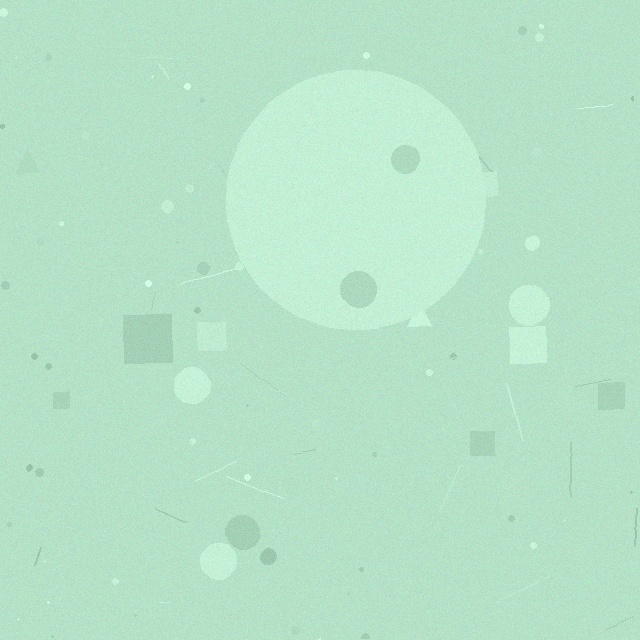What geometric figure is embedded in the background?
A circle is embedded in the background.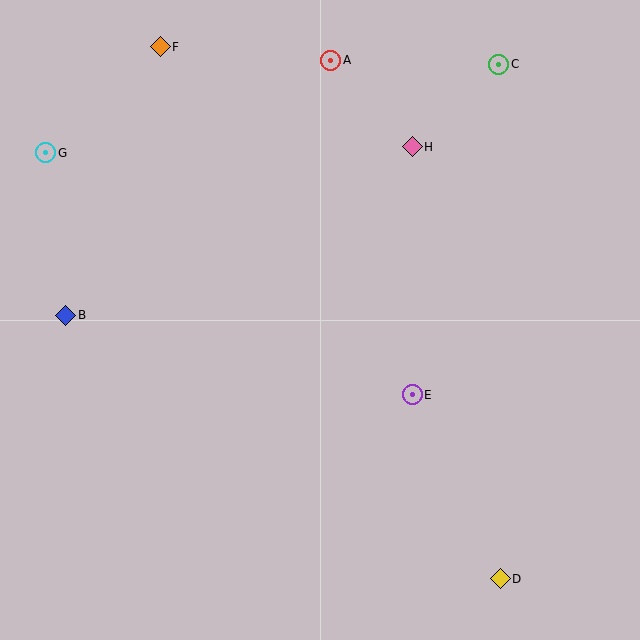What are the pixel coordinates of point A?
Point A is at (331, 60).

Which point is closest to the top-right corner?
Point C is closest to the top-right corner.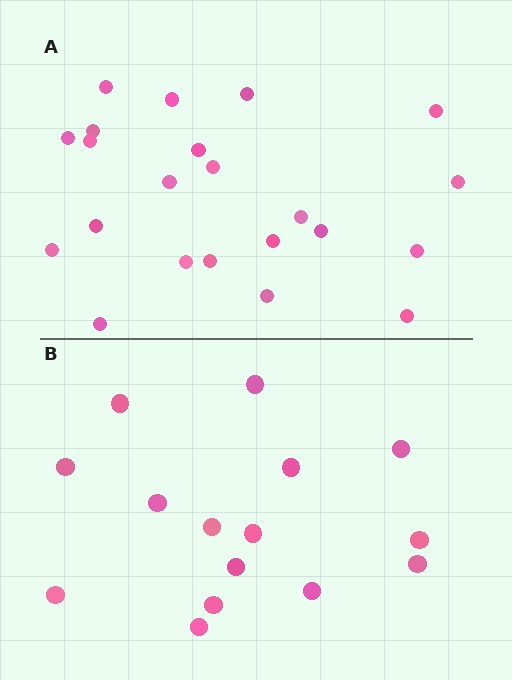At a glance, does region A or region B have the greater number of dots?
Region A (the top region) has more dots.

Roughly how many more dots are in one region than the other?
Region A has roughly 8 or so more dots than region B.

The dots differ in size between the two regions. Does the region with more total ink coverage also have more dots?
No. Region B has more total ink coverage because its dots are larger, but region A actually contains more individual dots. Total area can be misleading — the number of items is what matters here.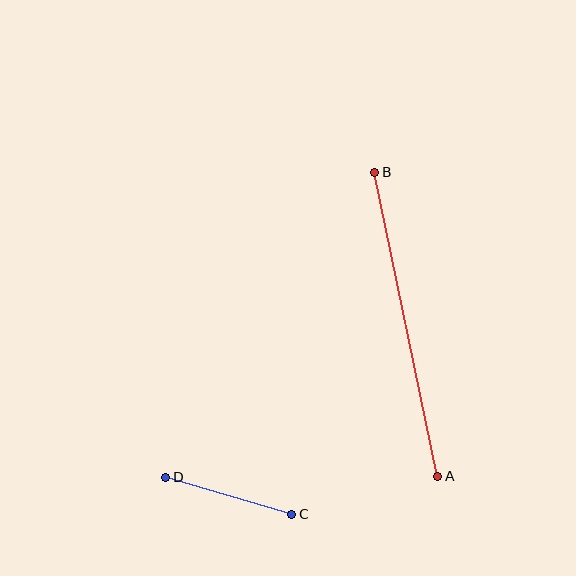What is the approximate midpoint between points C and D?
The midpoint is at approximately (229, 496) pixels.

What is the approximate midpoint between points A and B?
The midpoint is at approximately (406, 324) pixels.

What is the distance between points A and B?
The distance is approximately 310 pixels.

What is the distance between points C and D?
The distance is approximately 131 pixels.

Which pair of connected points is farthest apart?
Points A and B are farthest apart.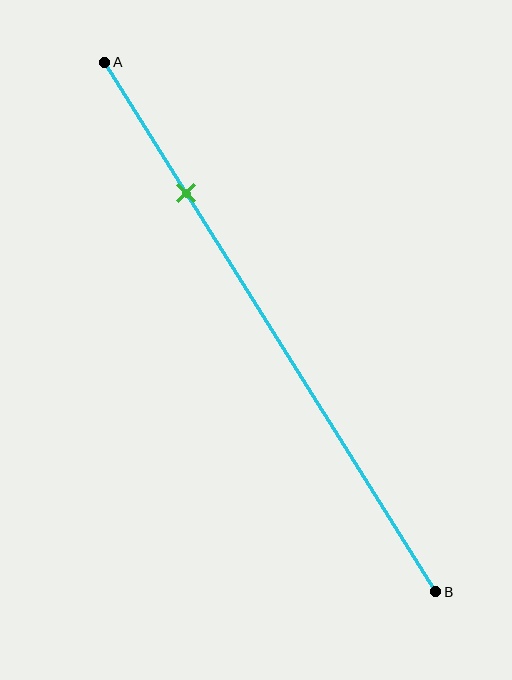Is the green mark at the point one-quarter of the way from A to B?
Yes, the mark is approximately at the one-quarter point.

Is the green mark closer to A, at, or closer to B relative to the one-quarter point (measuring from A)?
The green mark is approximately at the one-quarter point of segment AB.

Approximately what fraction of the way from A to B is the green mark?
The green mark is approximately 25% of the way from A to B.